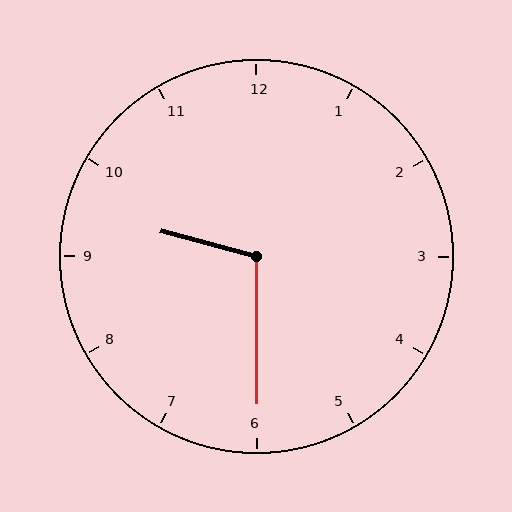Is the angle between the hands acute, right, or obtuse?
It is obtuse.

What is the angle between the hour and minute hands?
Approximately 105 degrees.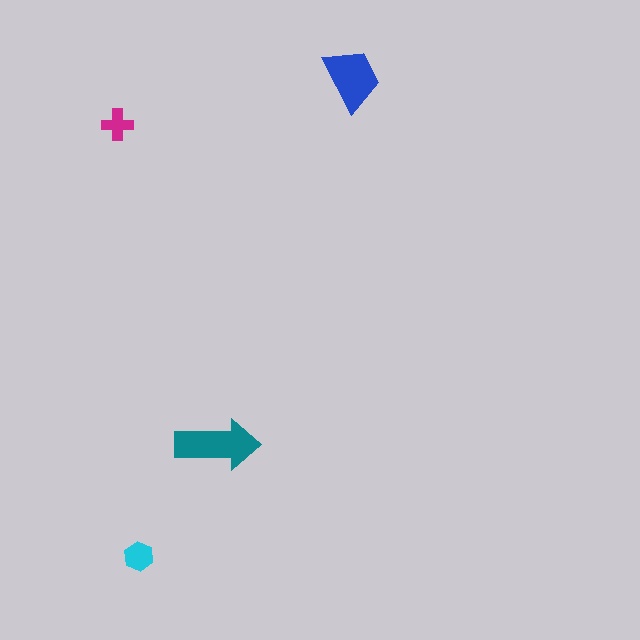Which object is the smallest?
The magenta cross.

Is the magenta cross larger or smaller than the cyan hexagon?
Smaller.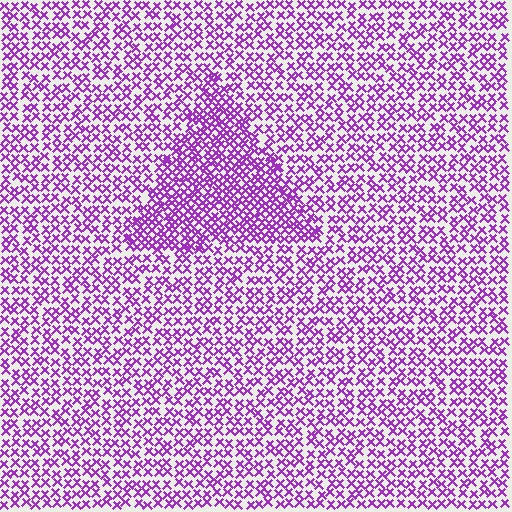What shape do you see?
I see a triangle.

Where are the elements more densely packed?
The elements are more densely packed inside the triangle boundary.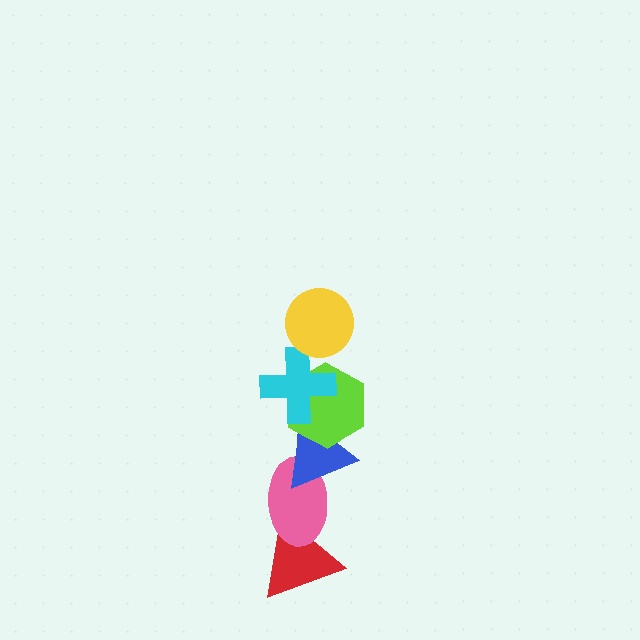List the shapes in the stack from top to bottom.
From top to bottom: the yellow circle, the cyan cross, the lime hexagon, the blue triangle, the pink ellipse, the red triangle.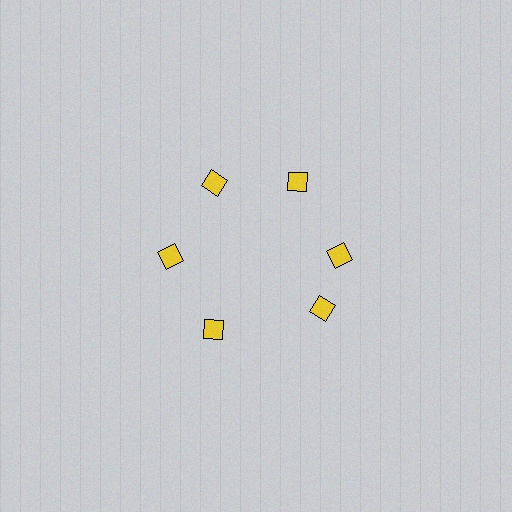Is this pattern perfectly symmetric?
No. The 6 yellow diamonds are arranged in a ring, but one element near the 5 o'clock position is rotated out of alignment along the ring, breaking the 6-fold rotational symmetry.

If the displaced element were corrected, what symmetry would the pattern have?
It would have 6-fold rotational symmetry — the pattern would map onto itself every 60 degrees.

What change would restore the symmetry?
The symmetry would be restored by rotating it back into even spacing with its neighbors so that all 6 diamonds sit at equal angles and equal distance from the center.